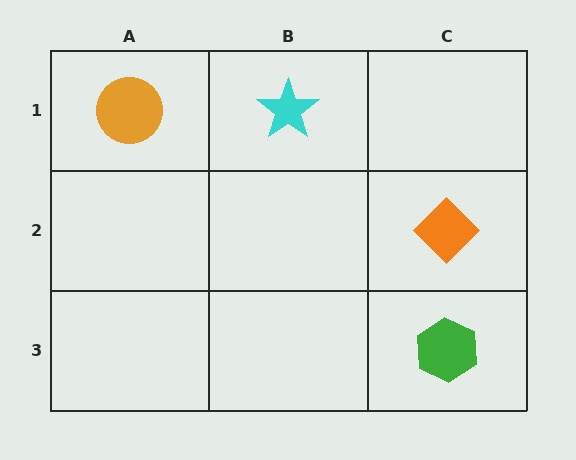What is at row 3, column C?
A green hexagon.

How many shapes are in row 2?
1 shape.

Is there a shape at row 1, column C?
No, that cell is empty.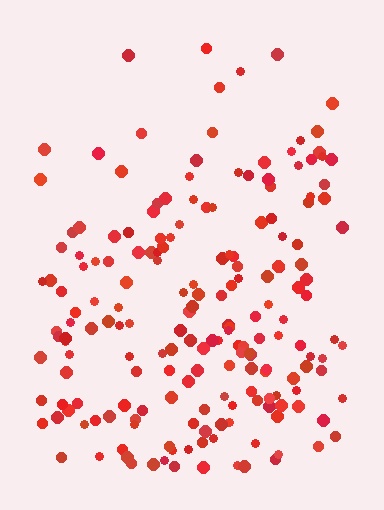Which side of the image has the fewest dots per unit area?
The top.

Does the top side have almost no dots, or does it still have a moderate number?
Still a moderate number, just noticeably fewer than the bottom.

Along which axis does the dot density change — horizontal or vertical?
Vertical.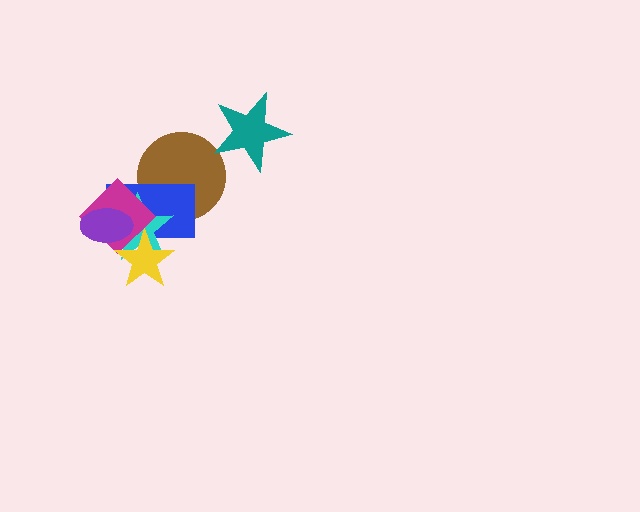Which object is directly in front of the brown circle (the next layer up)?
The blue rectangle is directly in front of the brown circle.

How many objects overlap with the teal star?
0 objects overlap with the teal star.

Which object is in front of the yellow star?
The purple ellipse is in front of the yellow star.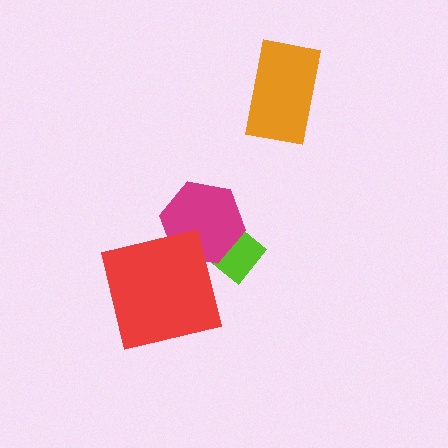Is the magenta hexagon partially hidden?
Yes, it is partially covered by another shape.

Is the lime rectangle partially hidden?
Yes, it is partially covered by another shape.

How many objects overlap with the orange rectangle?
0 objects overlap with the orange rectangle.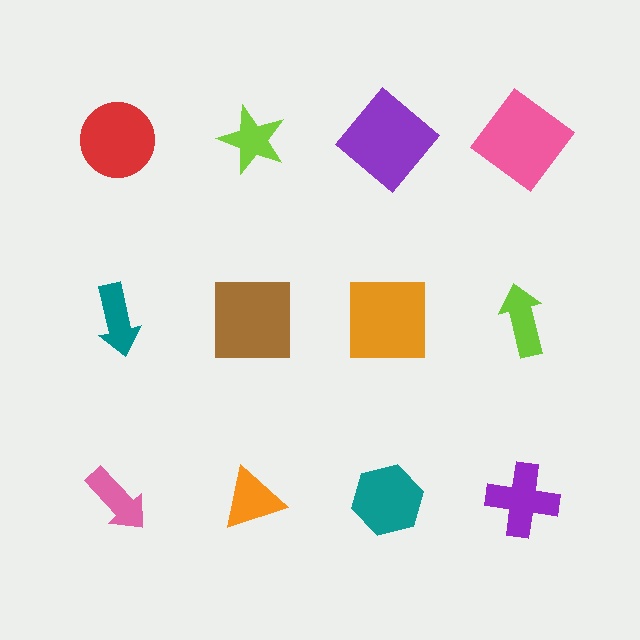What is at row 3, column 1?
A pink arrow.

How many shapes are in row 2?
4 shapes.